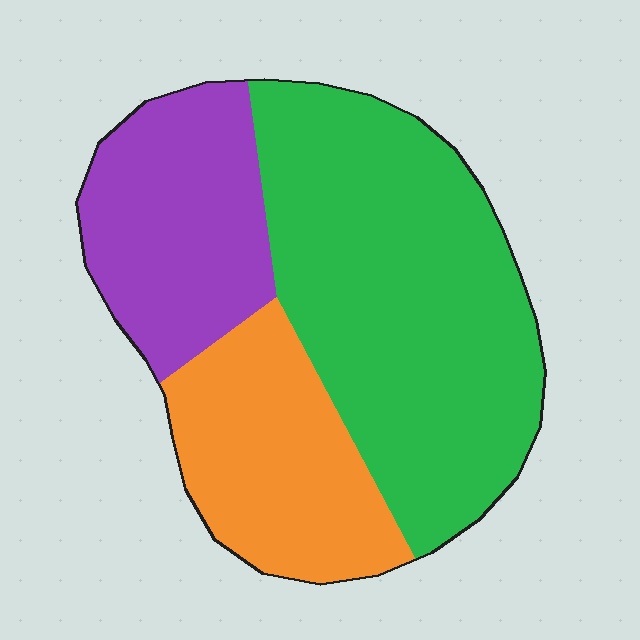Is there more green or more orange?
Green.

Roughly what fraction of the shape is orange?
Orange takes up about one quarter (1/4) of the shape.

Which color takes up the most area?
Green, at roughly 50%.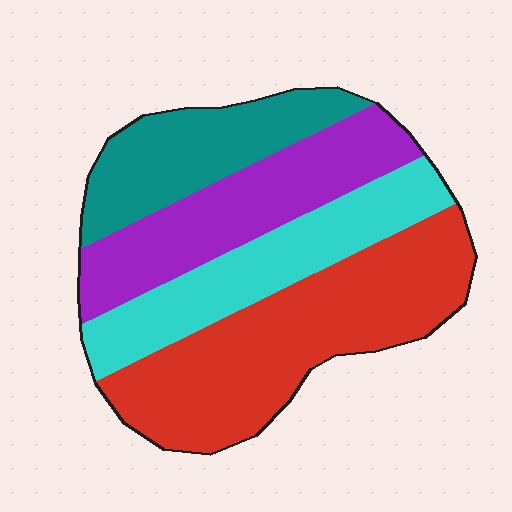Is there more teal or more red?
Red.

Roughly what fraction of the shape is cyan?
Cyan covers roughly 20% of the shape.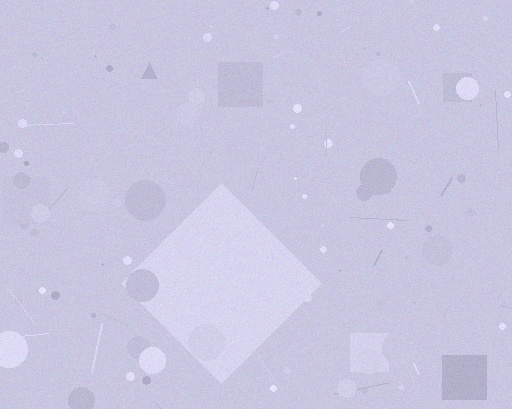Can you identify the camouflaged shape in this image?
The camouflaged shape is a diamond.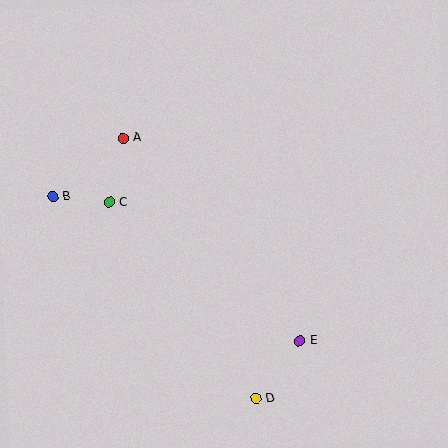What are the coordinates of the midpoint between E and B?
The midpoint between E and B is at (176, 269).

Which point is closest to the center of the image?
Point C at (109, 202) is closest to the center.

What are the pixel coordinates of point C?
Point C is at (109, 202).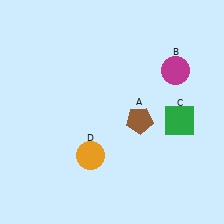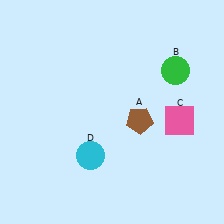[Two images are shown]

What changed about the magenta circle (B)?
In Image 1, B is magenta. In Image 2, it changed to green.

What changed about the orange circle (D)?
In Image 1, D is orange. In Image 2, it changed to cyan.